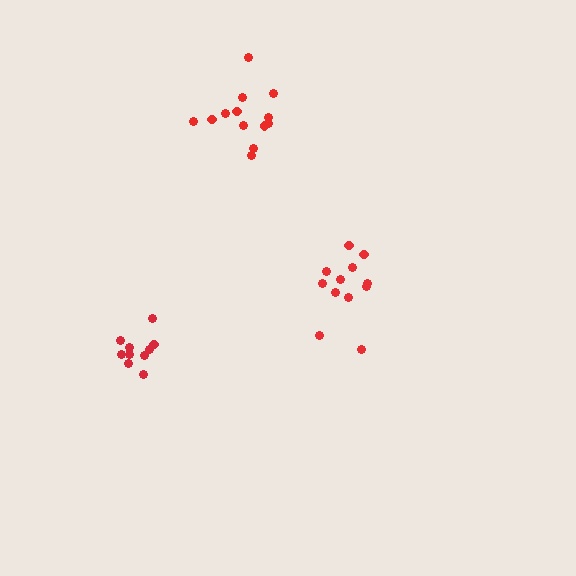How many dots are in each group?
Group 1: 12 dots, Group 2: 10 dots, Group 3: 13 dots (35 total).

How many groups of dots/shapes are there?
There are 3 groups.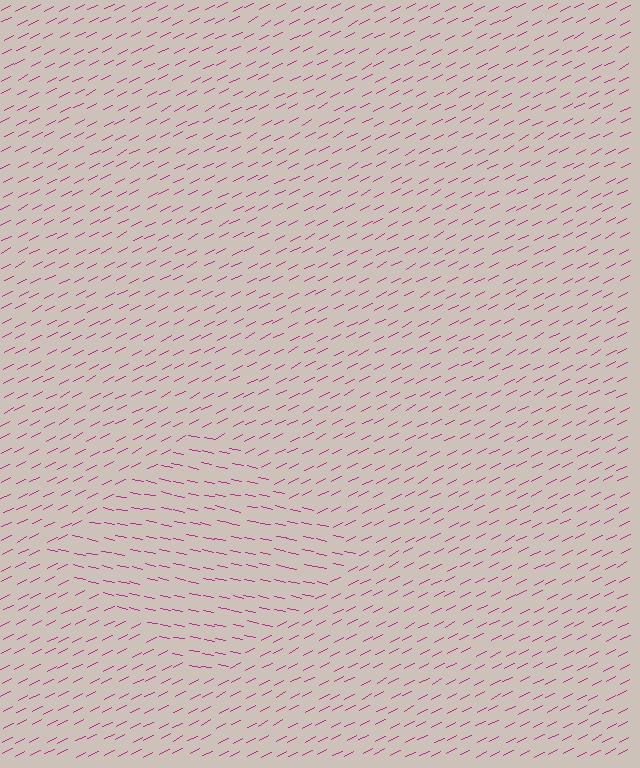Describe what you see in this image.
The image is filled with small magenta line segments. A diamond region in the image has lines oriented differently from the surrounding lines, creating a visible texture boundary.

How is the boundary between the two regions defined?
The boundary is defined purely by a change in line orientation (approximately 39 degrees difference). All lines are the same color and thickness.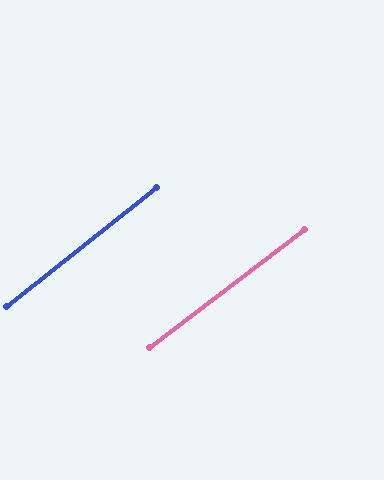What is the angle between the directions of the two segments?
Approximately 1 degree.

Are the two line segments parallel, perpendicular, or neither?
Parallel — their directions differ by only 0.8°.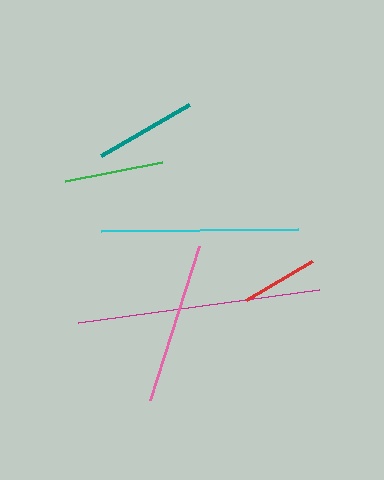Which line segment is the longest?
The magenta line is the longest at approximately 243 pixels.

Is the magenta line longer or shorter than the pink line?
The magenta line is longer than the pink line.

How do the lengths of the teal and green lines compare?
The teal and green lines are approximately the same length.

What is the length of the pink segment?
The pink segment is approximately 162 pixels long.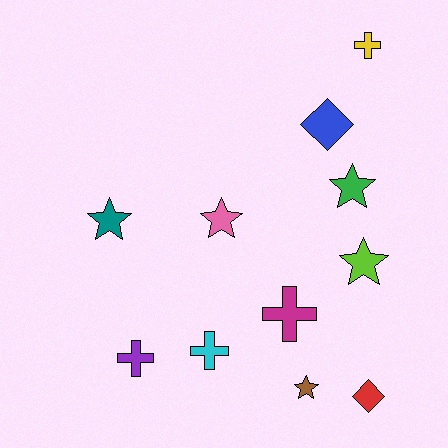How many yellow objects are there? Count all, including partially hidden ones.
There is 1 yellow object.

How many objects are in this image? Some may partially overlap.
There are 11 objects.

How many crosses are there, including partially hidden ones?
There are 4 crosses.